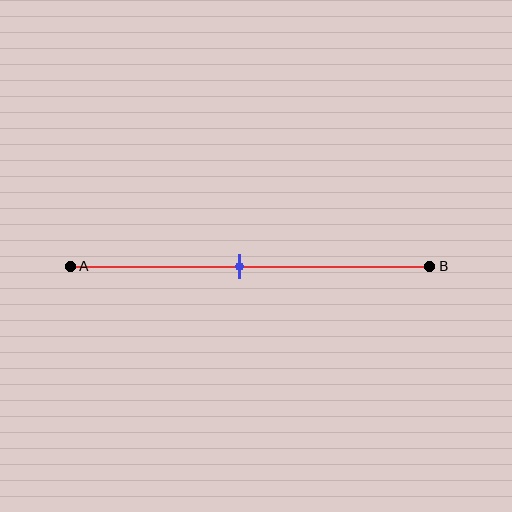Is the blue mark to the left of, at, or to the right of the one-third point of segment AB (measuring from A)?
The blue mark is to the right of the one-third point of segment AB.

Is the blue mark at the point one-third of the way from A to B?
No, the mark is at about 45% from A, not at the 33% one-third point.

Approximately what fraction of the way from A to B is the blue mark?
The blue mark is approximately 45% of the way from A to B.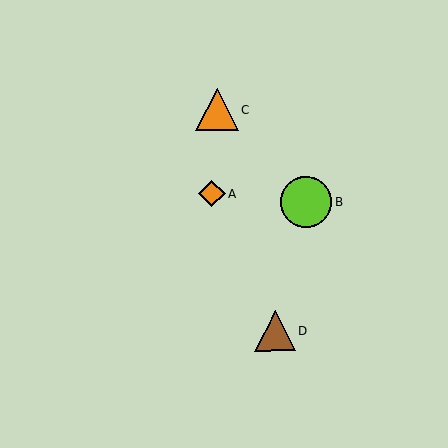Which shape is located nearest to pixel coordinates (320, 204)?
The lime circle (labeled B) at (306, 202) is nearest to that location.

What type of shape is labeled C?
Shape C is an orange triangle.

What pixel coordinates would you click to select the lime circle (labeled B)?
Click at (306, 202) to select the lime circle B.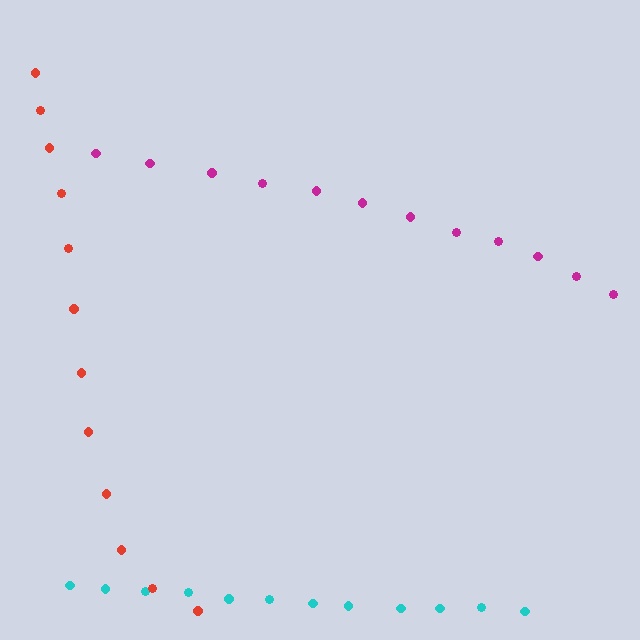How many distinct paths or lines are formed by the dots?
There are 3 distinct paths.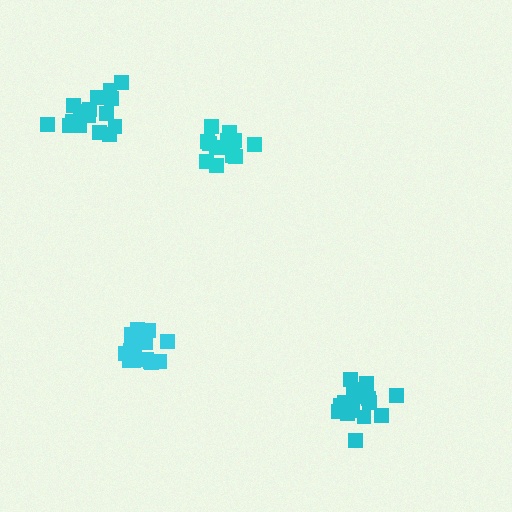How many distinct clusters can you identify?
There are 4 distinct clusters.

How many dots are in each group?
Group 1: 14 dots, Group 2: 19 dots, Group 3: 16 dots, Group 4: 19 dots (68 total).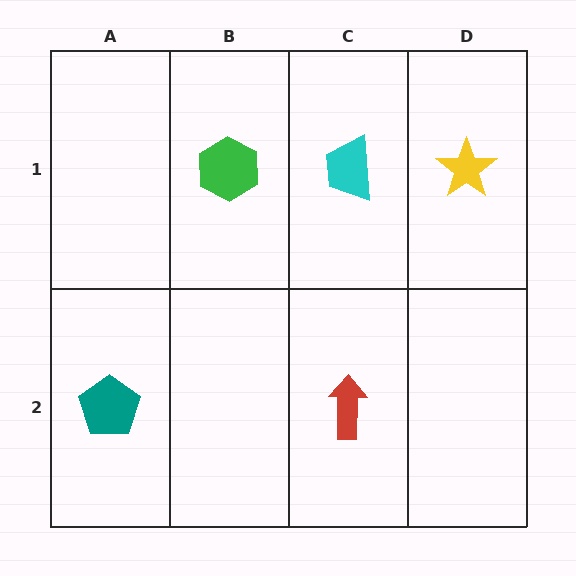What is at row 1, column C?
A cyan trapezoid.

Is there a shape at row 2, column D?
No, that cell is empty.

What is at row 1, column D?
A yellow star.